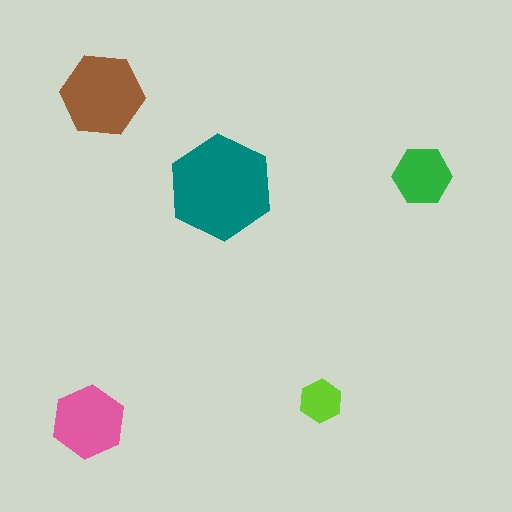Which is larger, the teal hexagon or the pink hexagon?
The teal one.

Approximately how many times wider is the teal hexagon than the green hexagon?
About 2 times wider.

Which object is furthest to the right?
The green hexagon is rightmost.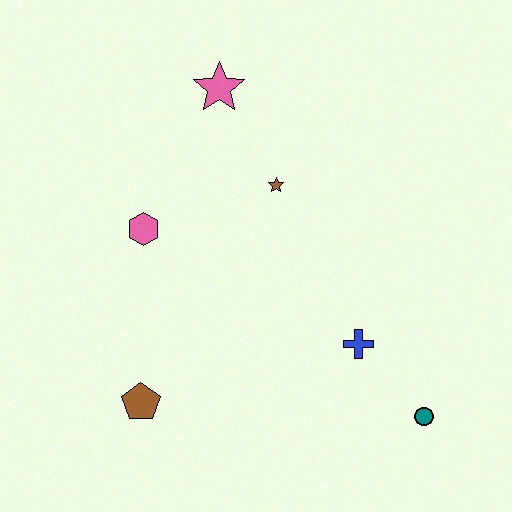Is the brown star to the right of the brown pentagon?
Yes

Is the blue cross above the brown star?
No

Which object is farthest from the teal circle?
The pink star is farthest from the teal circle.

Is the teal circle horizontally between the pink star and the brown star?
No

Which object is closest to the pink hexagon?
The brown star is closest to the pink hexagon.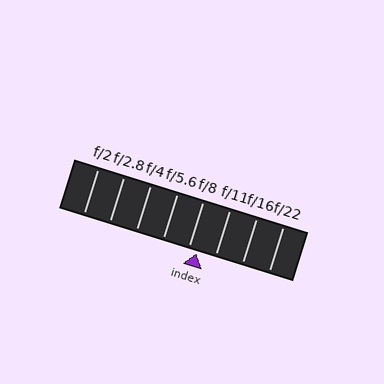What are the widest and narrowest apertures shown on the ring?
The widest aperture shown is f/2 and the narrowest is f/22.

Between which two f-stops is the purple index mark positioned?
The index mark is between f/8 and f/11.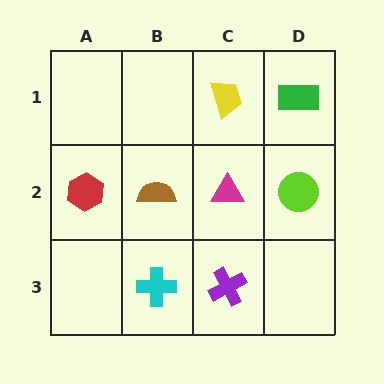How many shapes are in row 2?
4 shapes.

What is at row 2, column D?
A lime circle.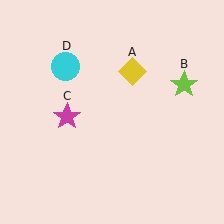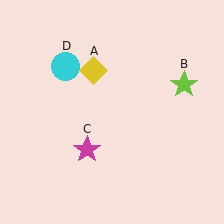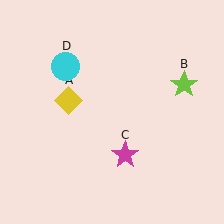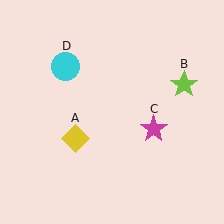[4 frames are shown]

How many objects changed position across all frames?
2 objects changed position: yellow diamond (object A), magenta star (object C).